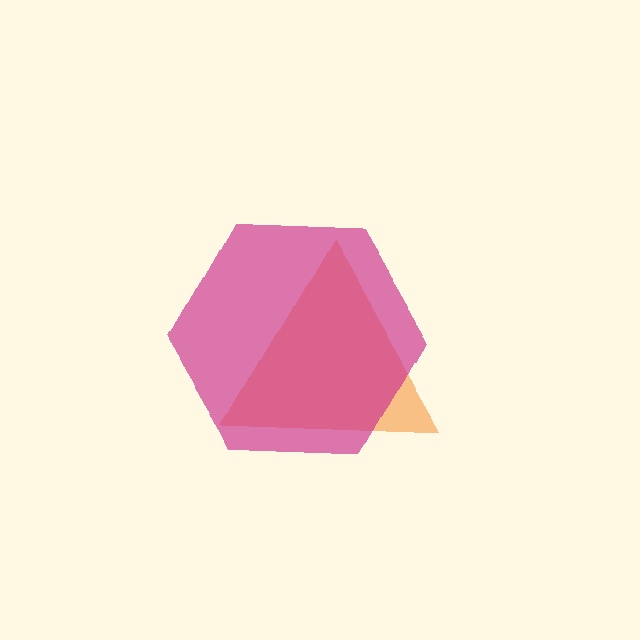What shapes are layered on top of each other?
The layered shapes are: an orange triangle, a magenta hexagon.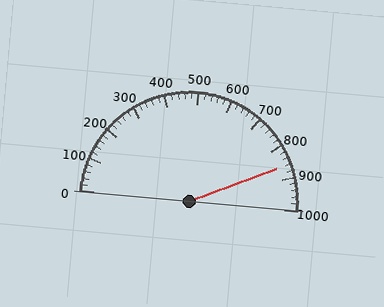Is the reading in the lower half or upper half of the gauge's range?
The reading is in the upper half of the range (0 to 1000).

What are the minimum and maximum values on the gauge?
The gauge ranges from 0 to 1000.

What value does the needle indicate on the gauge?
The needle indicates approximately 860.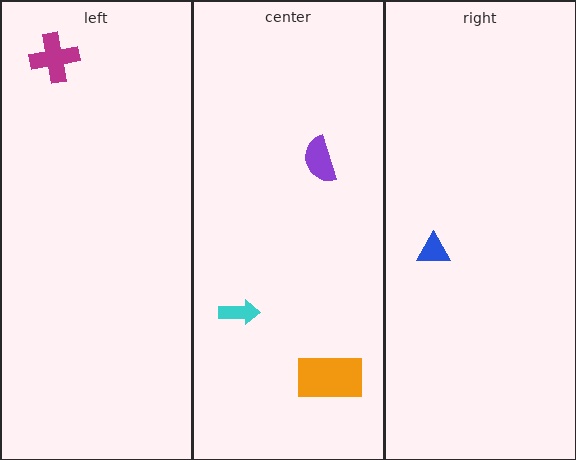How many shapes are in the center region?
3.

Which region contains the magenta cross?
The left region.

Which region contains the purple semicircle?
The center region.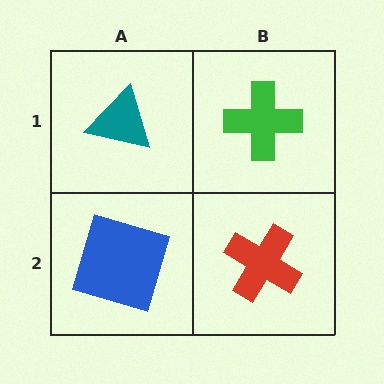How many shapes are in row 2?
2 shapes.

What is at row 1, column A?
A teal triangle.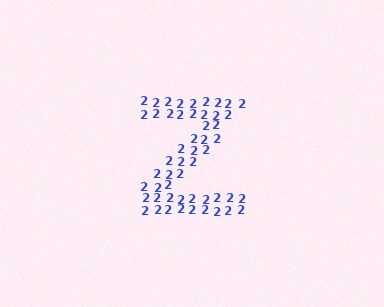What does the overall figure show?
The overall figure shows the letter Z.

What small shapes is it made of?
It is made of small digit 2's.